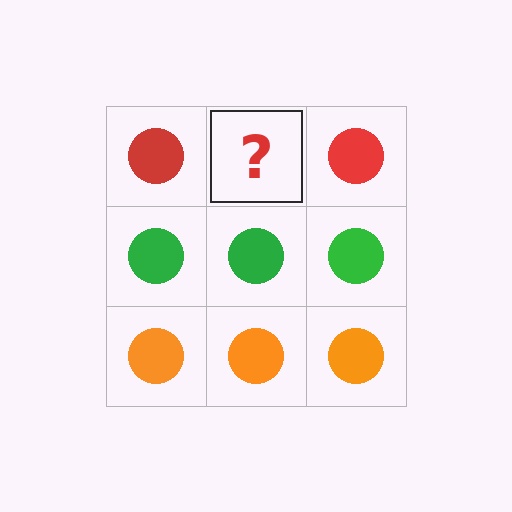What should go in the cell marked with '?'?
The missing cell should contain a red circle.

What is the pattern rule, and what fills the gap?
The rule is that each row has a consistent color. The gap should be filled with a red circle.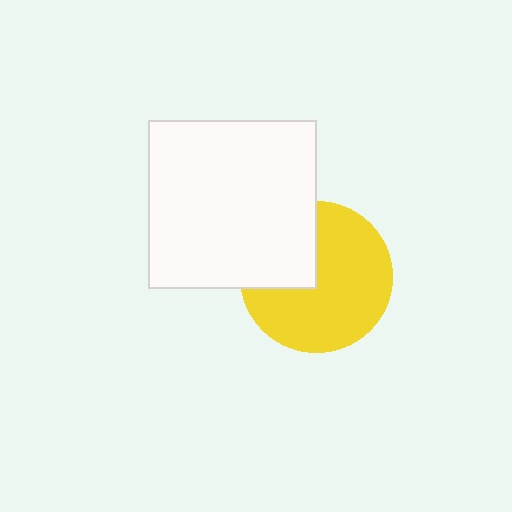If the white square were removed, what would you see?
You would see the complete yellow circle.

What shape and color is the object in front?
The object in front is a white square.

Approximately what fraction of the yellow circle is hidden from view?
Roughly 31% of the yellow circle is hidden behind the white square.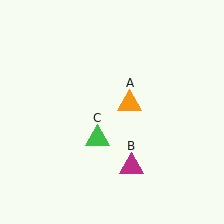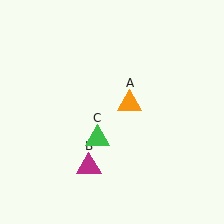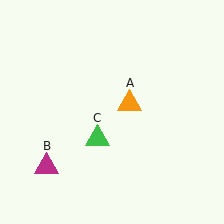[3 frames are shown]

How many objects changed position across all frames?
1 object changed position: magenta triangle (object B).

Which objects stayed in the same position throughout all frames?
Orange triangle (object A) and green triangle (object C) remained stationary.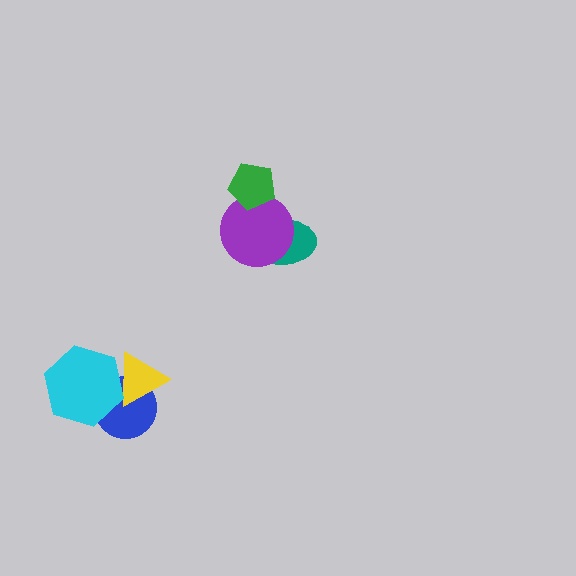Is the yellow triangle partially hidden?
Yes, it is partially covered by another shape.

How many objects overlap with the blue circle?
2 objects overlap with the blue circle.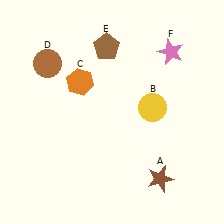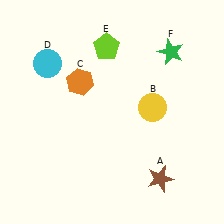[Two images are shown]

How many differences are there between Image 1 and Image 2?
There are 3 differences between the two images.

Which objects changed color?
D changed from brown to cyan. E changed from brown to lime. F changed from pink to green.